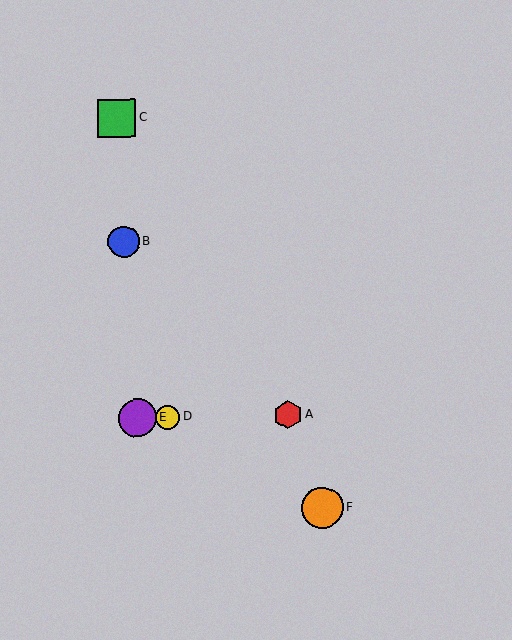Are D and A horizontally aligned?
Yes, both are at y≈417.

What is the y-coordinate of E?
Object E is at y≈418.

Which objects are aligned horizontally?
Objects A, D, E are aligned horizontally.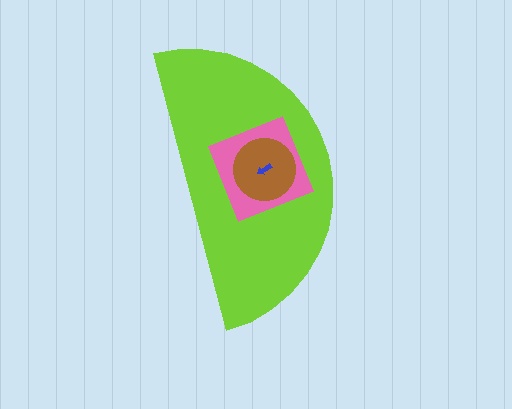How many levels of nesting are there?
4.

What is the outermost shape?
The lime semicircle.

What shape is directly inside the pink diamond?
The brown circle.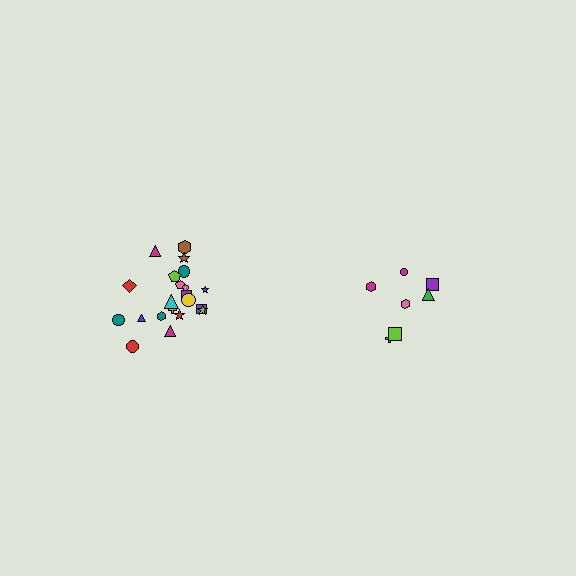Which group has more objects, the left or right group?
The left group.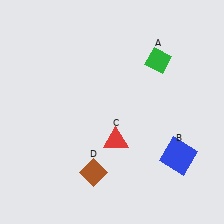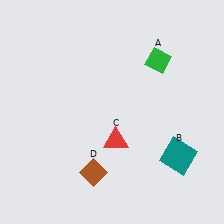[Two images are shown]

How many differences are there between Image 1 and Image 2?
There is 1 difference between the two images.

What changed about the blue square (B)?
In Image 1, B is blue. In Image 2, it changed to teal.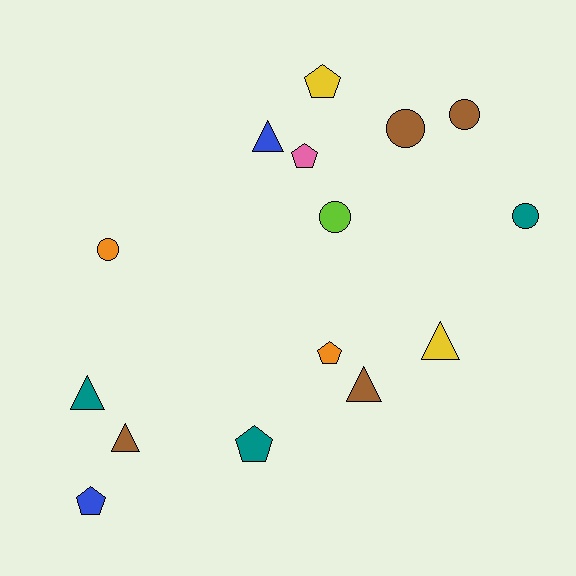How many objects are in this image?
There are 15 objects.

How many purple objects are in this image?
There are no purple objects.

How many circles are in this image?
There are 5 circles.